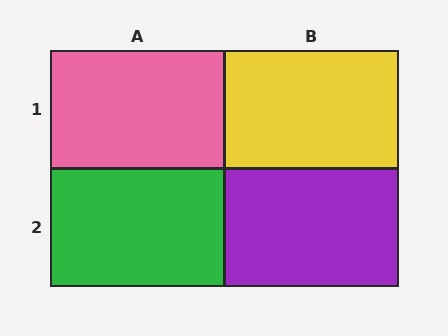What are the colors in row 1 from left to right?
Pink, yellow.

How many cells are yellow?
1 cell is yellow.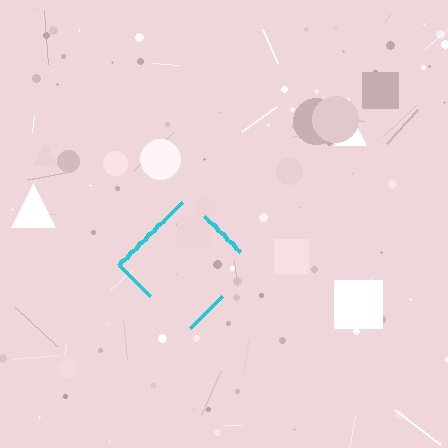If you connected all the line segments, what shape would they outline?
They would outline a diamond.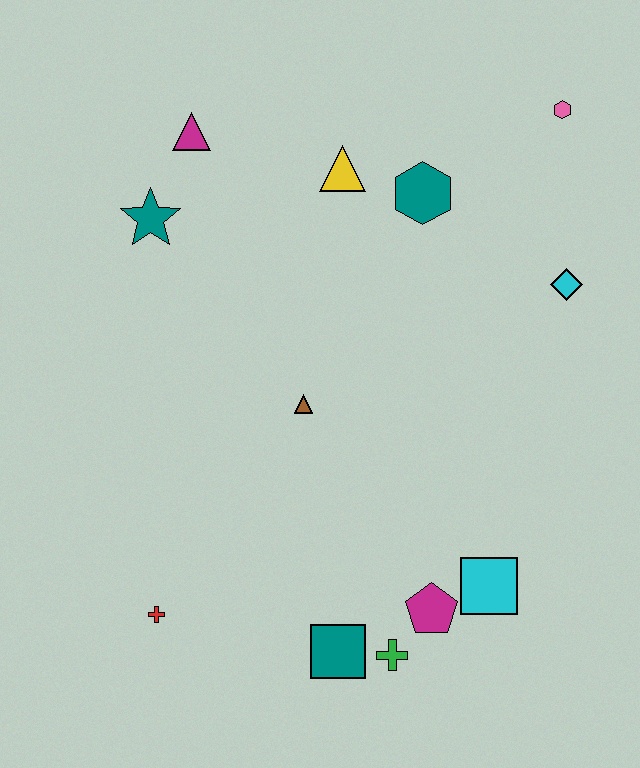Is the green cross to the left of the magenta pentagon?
Yes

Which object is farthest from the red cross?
The pink hexagon is farthest from the red cross.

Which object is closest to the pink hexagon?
The teal hexagon is closest to the pink hexagon.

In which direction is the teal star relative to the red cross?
The teal star is above the red cross.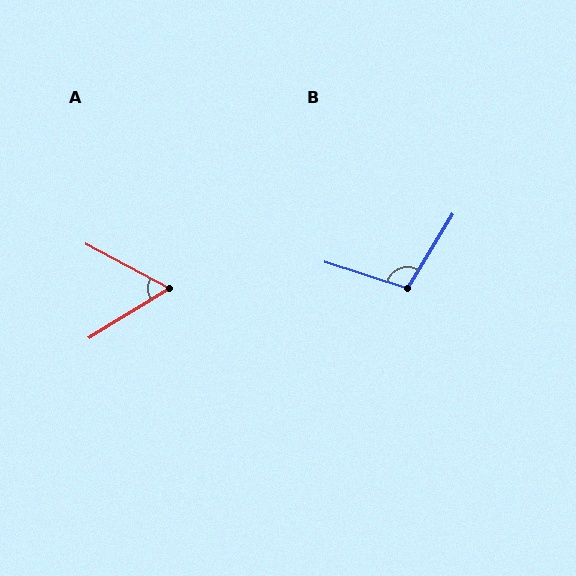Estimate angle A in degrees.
Approximately 60 degrees.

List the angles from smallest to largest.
A (60°), B (104°).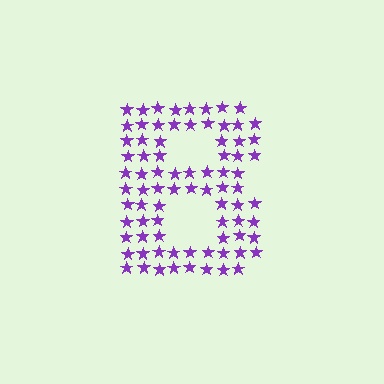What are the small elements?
The small elements are stars.